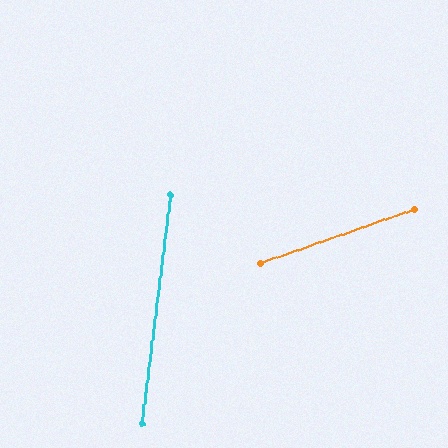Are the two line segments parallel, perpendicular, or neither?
Neither parallel nor perpendicular — they differ by about 63°.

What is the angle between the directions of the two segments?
Approximately 63 degrees.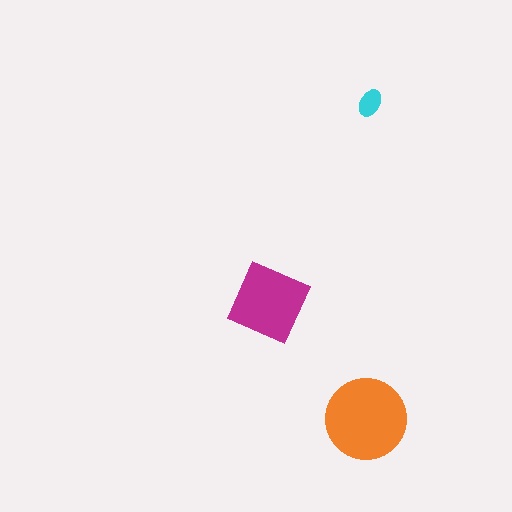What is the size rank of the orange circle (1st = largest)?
1st.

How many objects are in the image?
There are 3 objects in the image.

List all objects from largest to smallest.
The orange circle, the magenta square, the cyan ellipse.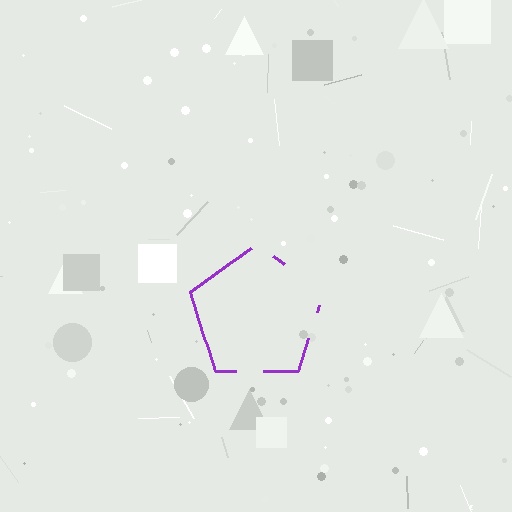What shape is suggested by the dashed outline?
The dashed outline suggests a pentagon.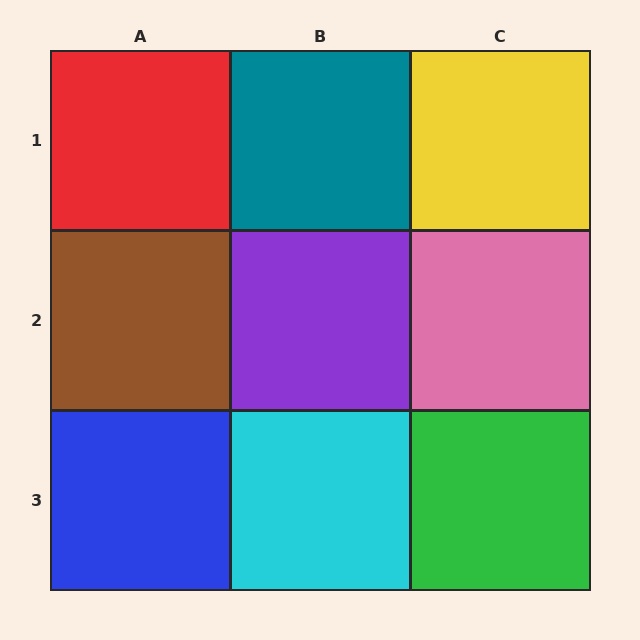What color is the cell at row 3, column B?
Cyan.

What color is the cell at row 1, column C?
Yellow.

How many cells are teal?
1 cell is teal.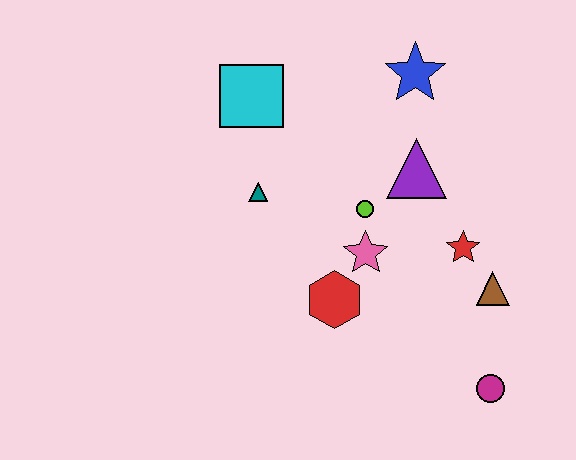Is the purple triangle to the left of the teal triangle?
No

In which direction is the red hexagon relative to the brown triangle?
The red hexagon is to the left of the brown triangle.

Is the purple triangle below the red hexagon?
No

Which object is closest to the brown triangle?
The red star is closest to the brown triangle.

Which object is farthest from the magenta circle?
The cyan square is farthest from the magenta circle.